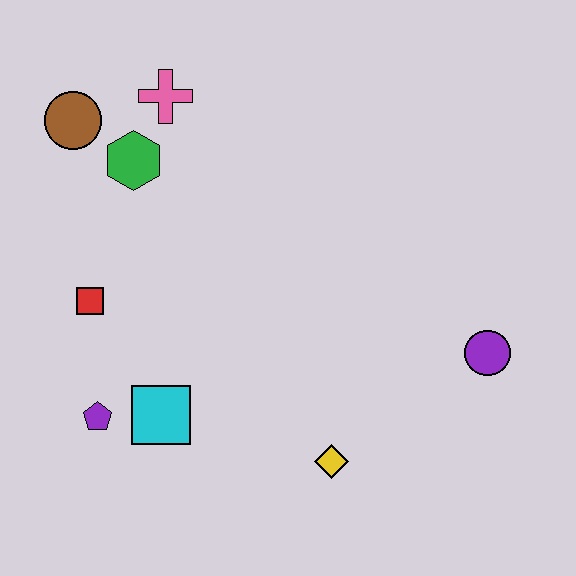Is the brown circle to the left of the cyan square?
Yes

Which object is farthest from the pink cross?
The purple circle is farthest from the pink cross.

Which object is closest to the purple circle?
The yellow diamond is closest to the purple circle.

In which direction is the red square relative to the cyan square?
The red square is above the cyan square.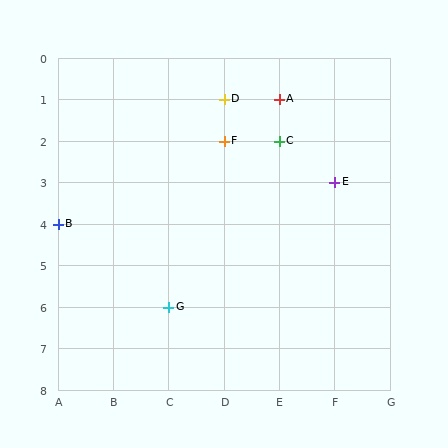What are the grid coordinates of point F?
Point F is at grid coordinates (D, 2).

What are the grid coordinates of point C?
Point C is at grid coordinates (E, 2).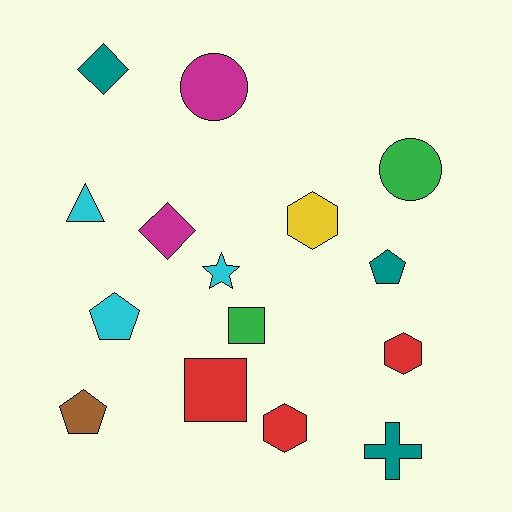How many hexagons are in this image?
There are 3 hexagons.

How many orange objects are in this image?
There are no orange objects.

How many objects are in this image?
There are 15 objects.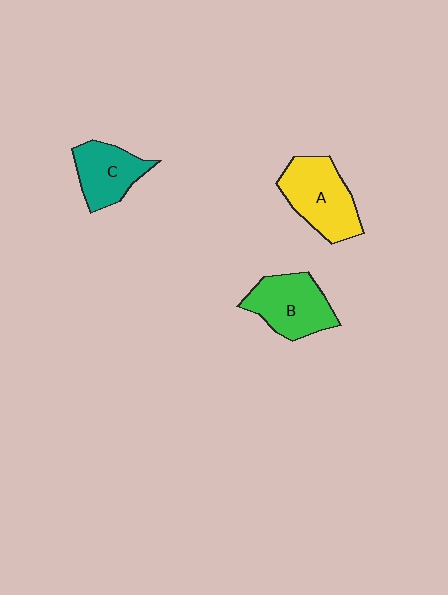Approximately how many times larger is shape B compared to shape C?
Approximately 1.2 times.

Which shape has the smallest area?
Shape C (teal).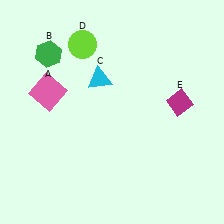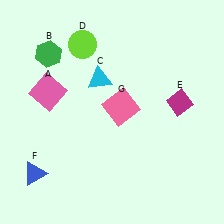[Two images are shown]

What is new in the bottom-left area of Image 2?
A blue triangle (F) was added in the bottom-left area of Image 2.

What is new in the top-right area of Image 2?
A pink square (G) was added in the top-right area of Image 2.